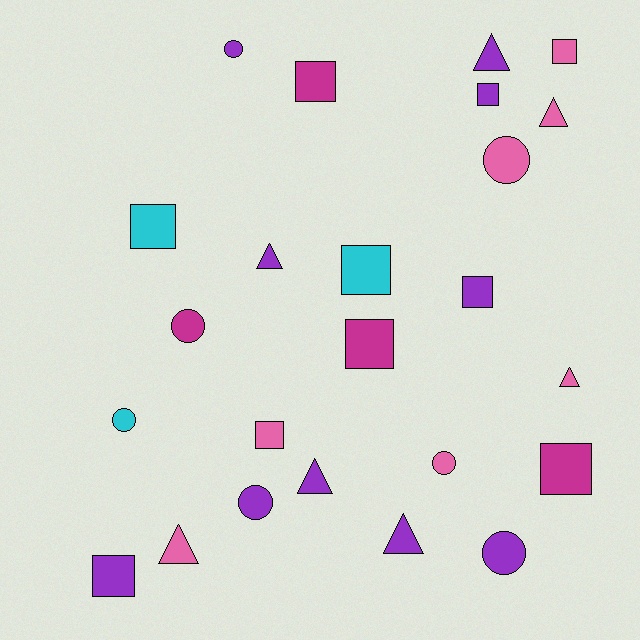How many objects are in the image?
There are 24 objects.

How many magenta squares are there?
There are 3 magenta squares.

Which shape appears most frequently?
Square, with 10 objects.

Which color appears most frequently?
Purple, with 10 objects.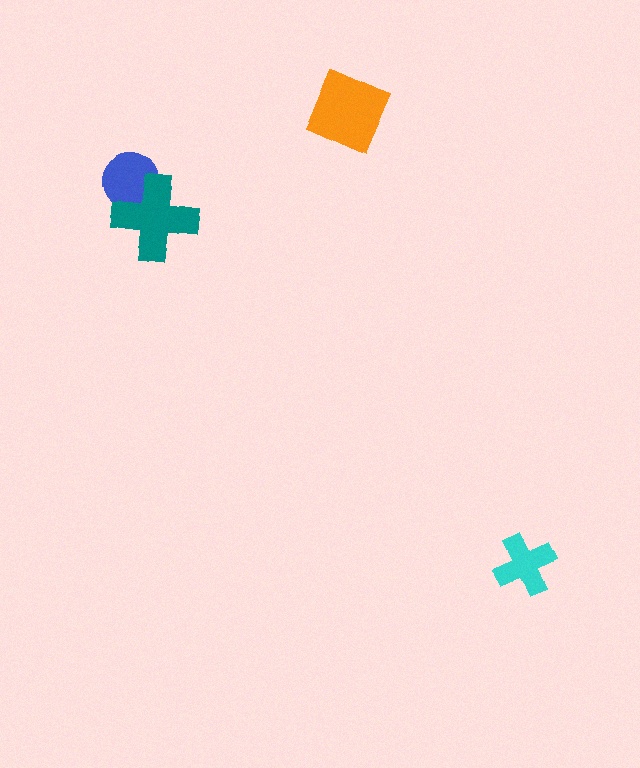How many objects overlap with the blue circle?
1 object overlaps with the blue circle.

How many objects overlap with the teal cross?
1 object overlaps with the teal cross.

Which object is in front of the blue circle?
The teal cross is in front of the blue circle.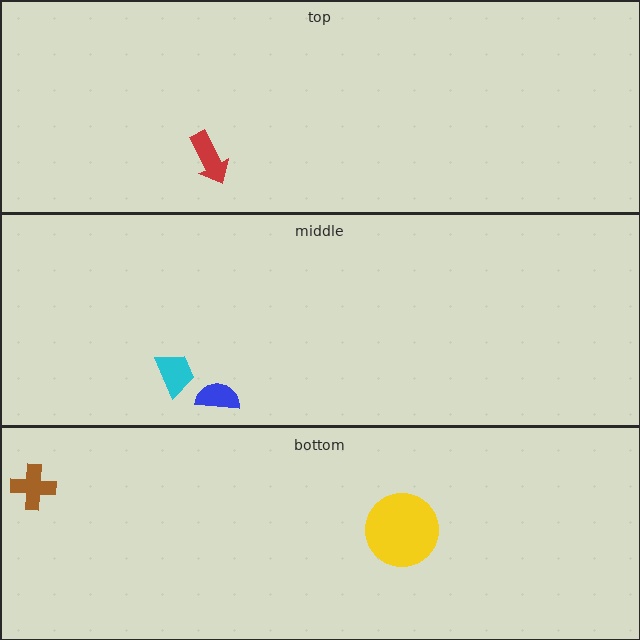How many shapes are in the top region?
1.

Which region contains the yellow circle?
The bottom region.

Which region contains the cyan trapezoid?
The middle region.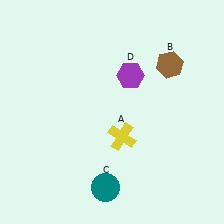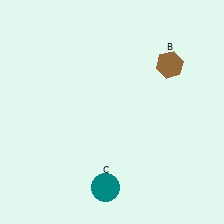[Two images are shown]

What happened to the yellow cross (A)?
The yellow cross (A) was removed in Image 2. It was in the bottom-right area of Image 1.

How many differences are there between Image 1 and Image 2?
There are 2 differences between the two images.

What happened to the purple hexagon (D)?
The purple hexagon (D) was removed in Image 2. It was in the top-right area of Image 1.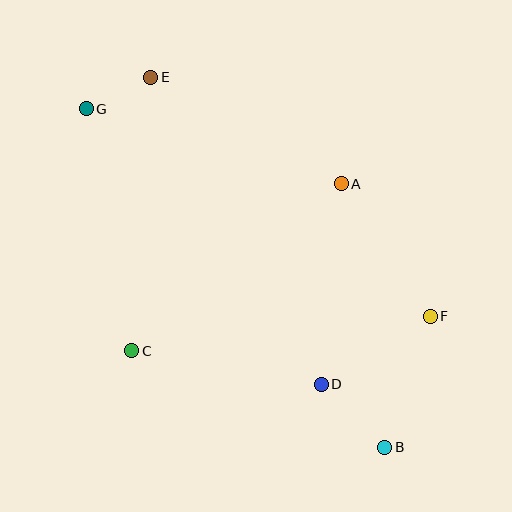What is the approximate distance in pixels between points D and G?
The distance between D and G is approximately 362 pixels.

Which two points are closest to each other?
Points E and G are closest to each other.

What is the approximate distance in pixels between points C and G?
The distance between C and G is approximately 247 pixels.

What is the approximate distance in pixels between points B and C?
The distance between B and C is approximately 270 pixels.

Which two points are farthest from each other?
Points B and G are farthest from each other.